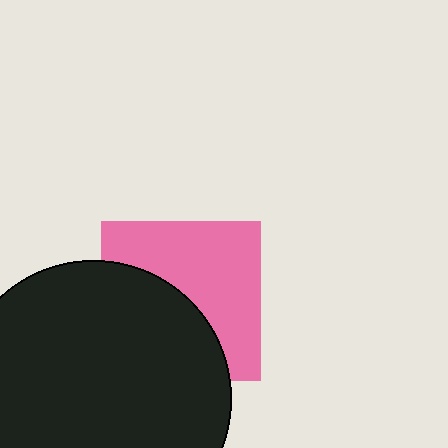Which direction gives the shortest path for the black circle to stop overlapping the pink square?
Moving toward the lower-left gives the shortest separation.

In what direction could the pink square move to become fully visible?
The pink square could move toward the upper-right. That would shift it out from behind the black circle entirely.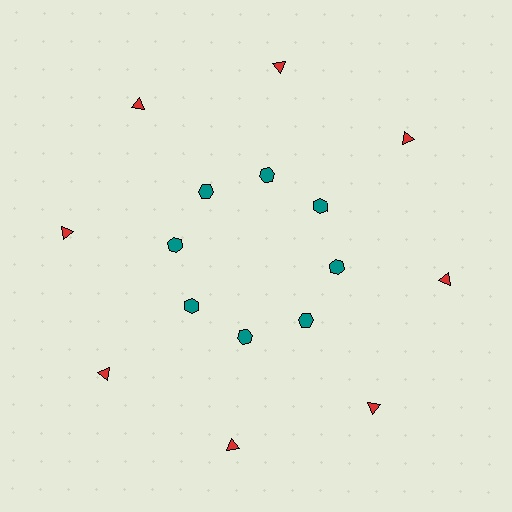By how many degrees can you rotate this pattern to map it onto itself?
The pattern maps onto itself every 45 degrees of rotation.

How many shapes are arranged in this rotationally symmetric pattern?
There are 16 shapes, arranged in 8 groups of 2.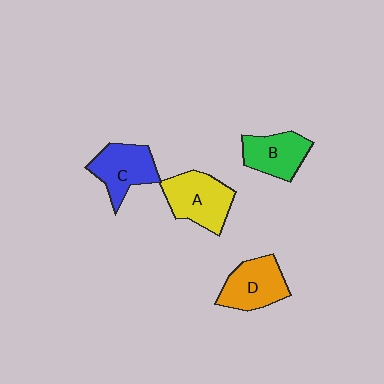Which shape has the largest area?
Shape A (yellow).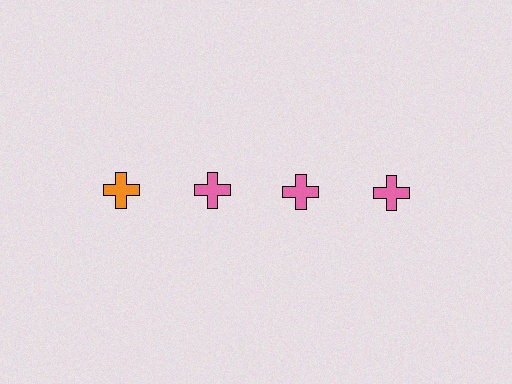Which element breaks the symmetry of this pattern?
The orange cross in the top row, leftmost column breaks the symmetry. All other shapes are pink crosses.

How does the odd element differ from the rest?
It has a different color: orange instead of pink.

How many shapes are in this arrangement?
There are 4 shapes arranged in a grid pattern.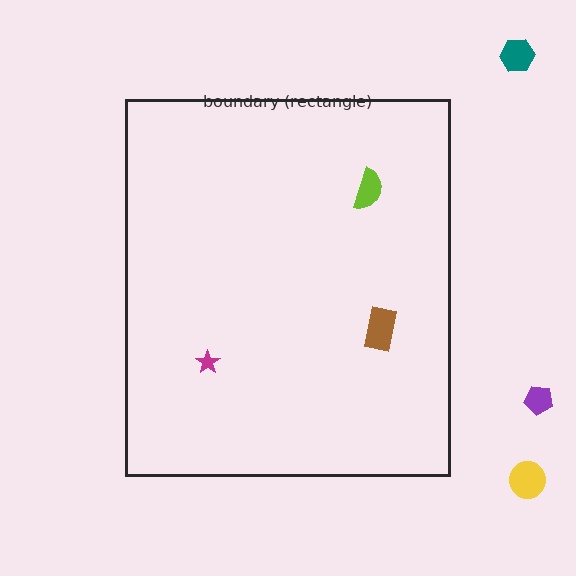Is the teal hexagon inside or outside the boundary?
Outside.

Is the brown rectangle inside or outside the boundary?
Inside.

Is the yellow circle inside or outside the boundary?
Outside.